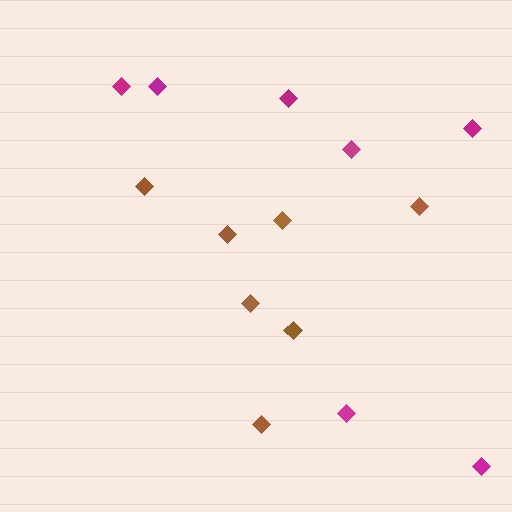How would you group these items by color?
There are 2 groups: one group of brown diamonds (7) and one group of magenta diamonds (7).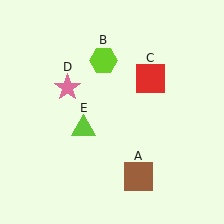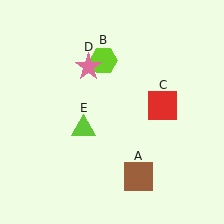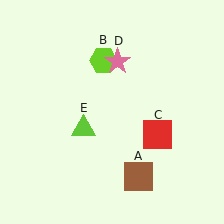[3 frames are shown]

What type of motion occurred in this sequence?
The red square (object C), pink star (object D) rotated clockwise around the center of the scene.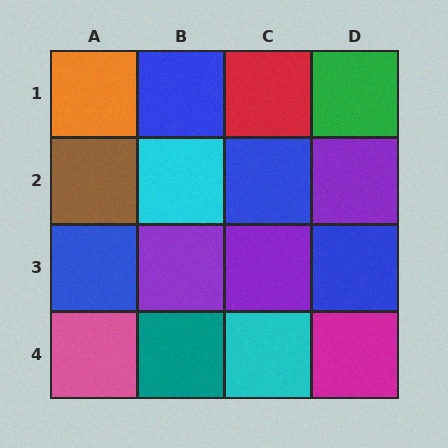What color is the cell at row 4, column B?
Teal.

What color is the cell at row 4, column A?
Pink.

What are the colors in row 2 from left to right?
Brown, cyan, blue, purple.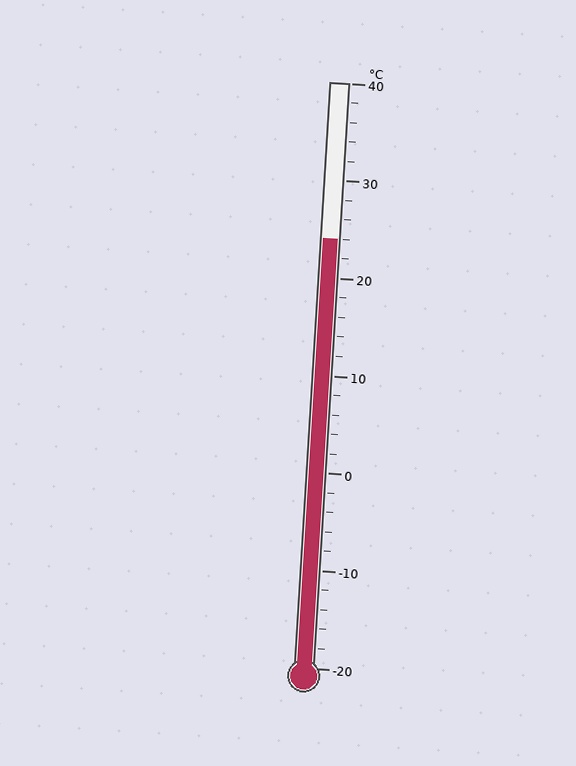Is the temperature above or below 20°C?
The temperature is above 20°C.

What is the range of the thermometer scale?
The thermometer scale ranges from -20°C to 40°C.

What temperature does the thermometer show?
The thermometer shows approximately 24°C.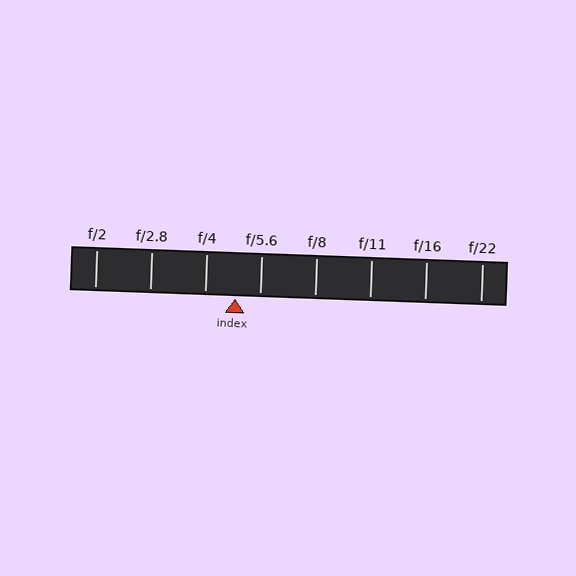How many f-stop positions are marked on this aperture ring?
There are 8 f-stop positions marked.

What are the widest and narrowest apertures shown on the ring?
The widest aperture shown is f/2 and the narrowest is f/22.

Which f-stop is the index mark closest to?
The index mark is closest to f/5.6.